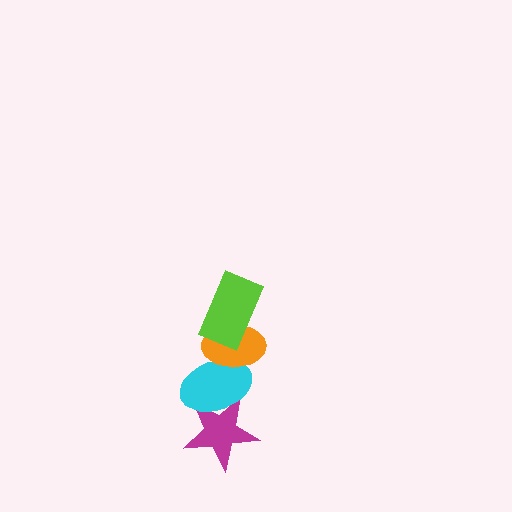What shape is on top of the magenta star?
The cyan ellipse is on top of the magenta star.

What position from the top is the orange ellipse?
The orange ellipse is 2nd from the top.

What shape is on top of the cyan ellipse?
The orange ellipse is on top of the cyan ellipse.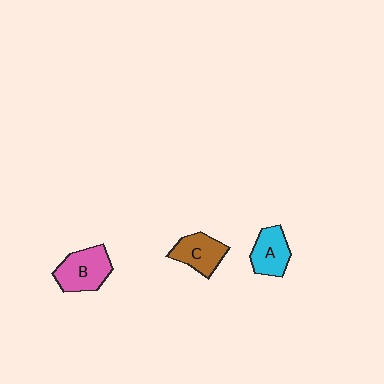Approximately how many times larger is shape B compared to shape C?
Approximately 1.3 times.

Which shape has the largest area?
Shape B (pink).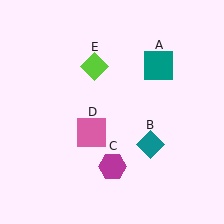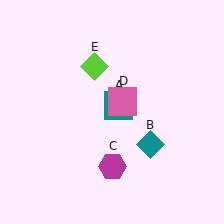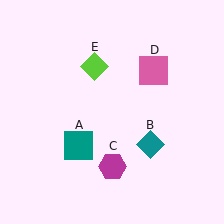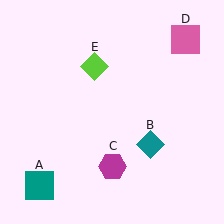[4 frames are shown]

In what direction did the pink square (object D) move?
The pink square (object D) moved up and to the right.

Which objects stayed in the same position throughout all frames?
Teal diamond (object B) and magenta hexagon (object C) and lime diamond (object E) remained stationary.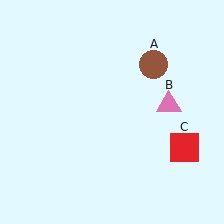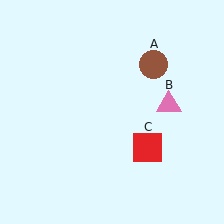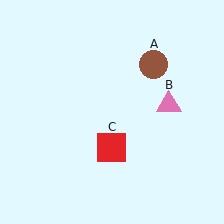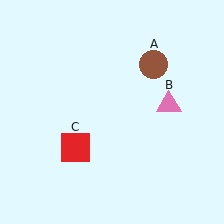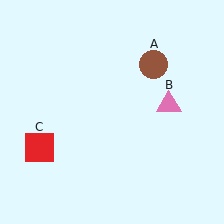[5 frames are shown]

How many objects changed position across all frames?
1 object changed position: red square (object C).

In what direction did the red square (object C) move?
The red square (object C) moved left.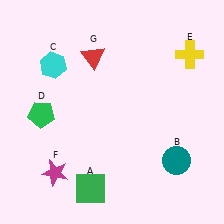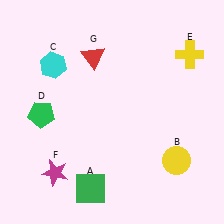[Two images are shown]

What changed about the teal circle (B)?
In Image 1, B is teal. In Image 2, it changed to yellow.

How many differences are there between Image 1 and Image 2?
There is 1 difference between the two images.